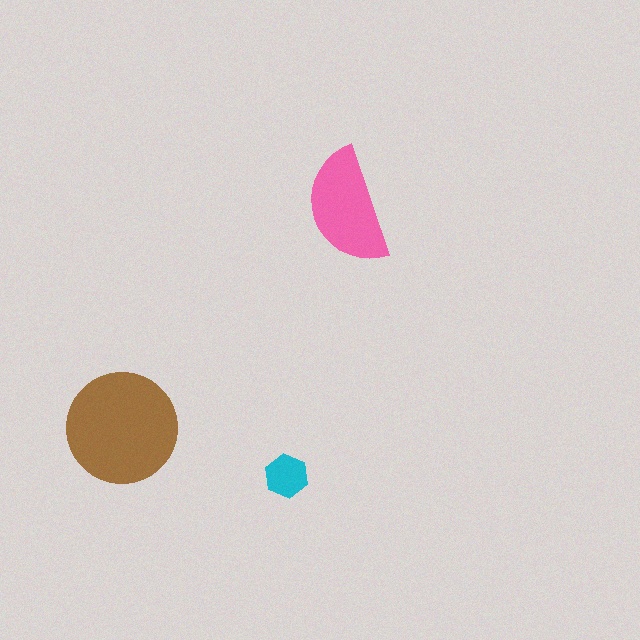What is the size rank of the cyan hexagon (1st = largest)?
3rd.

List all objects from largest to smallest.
The brown circle, the pink semicircle, the cyan hexagon.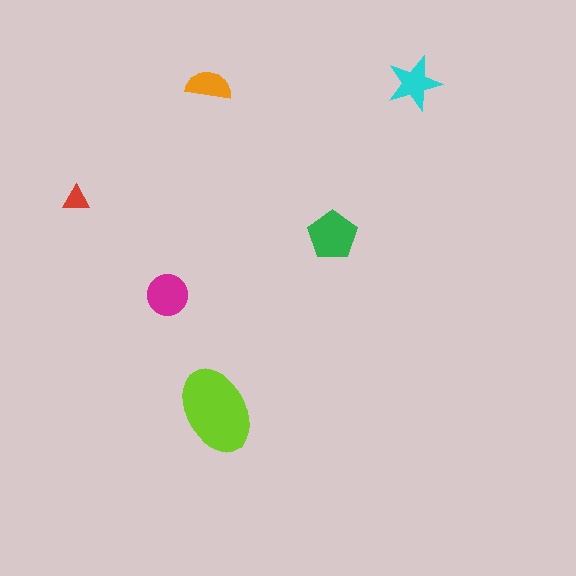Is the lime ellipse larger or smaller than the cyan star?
Larger.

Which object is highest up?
The cyan star is topmost.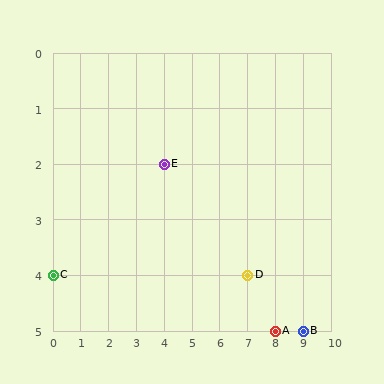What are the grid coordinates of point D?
Point D is at grid coordinates (7, 4).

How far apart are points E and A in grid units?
Points E and A are 4 columns and 3 rows apart (about 5.0 grid units diagonally).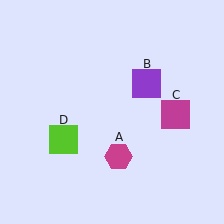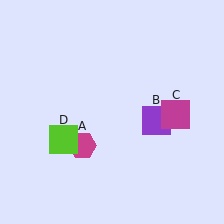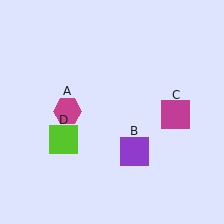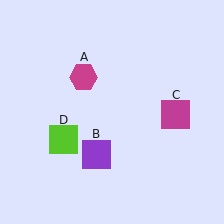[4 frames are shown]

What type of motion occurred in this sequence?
The magenta hexagon (object A), purple square (object B) rotated clockwise around the center of the scene.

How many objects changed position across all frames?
2 objects changed position: magenta hexagon (object A), purple square (object B).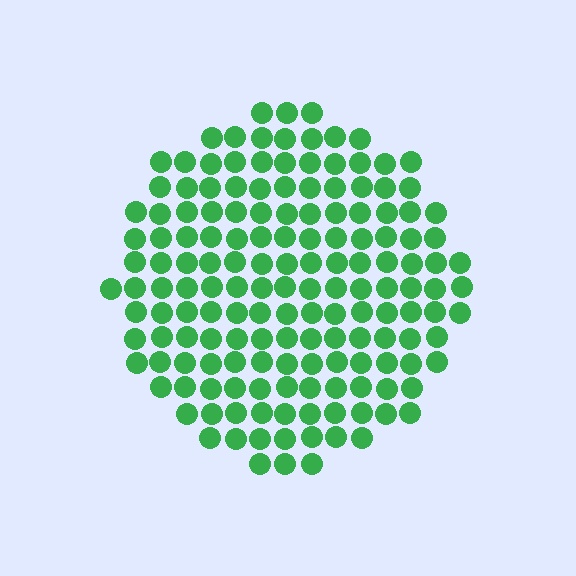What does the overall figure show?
The overall figure shows a circle.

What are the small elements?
The small elements are circles.